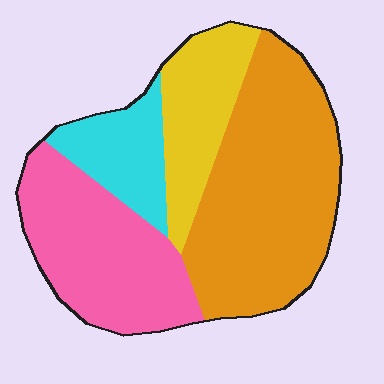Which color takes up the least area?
Cyan, at roughly 15%.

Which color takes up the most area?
Orange, at roughly 40%.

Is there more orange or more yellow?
Orange.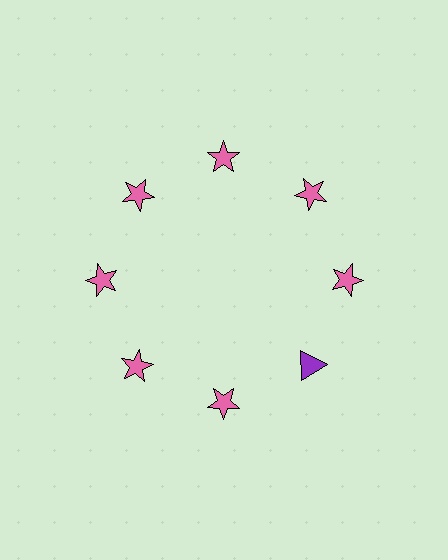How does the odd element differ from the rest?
It differs in both color (purple instead of pink) and shape (triangle instead of star).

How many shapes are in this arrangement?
There are 8 shapes arranged in a ring pattern.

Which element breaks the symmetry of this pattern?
The purple triangle at roughly the 4 o'clock position breaks the symmetry. All other shapes are pink stars.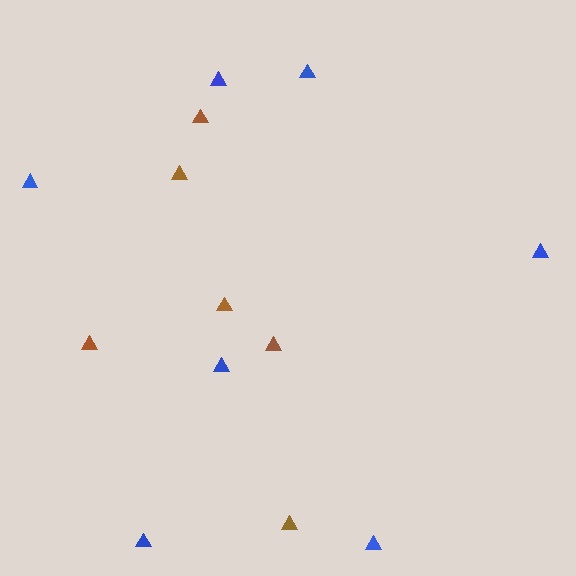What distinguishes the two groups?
There are 2 groups: one group of brown triangles (6) and one group of blue triangles (7).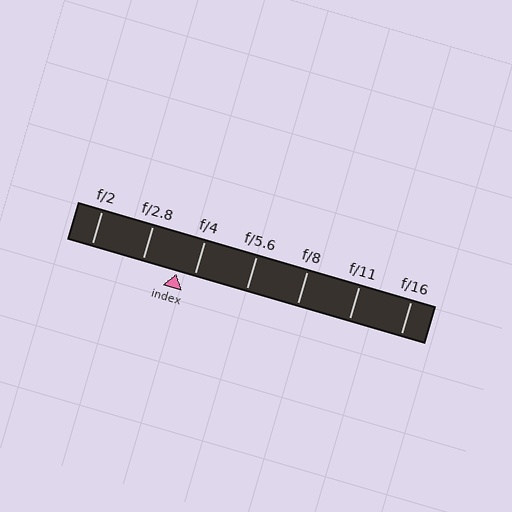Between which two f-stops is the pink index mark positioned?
The index mark is between f/2.8 and f/4.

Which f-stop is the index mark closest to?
The index mark is closest to f/4.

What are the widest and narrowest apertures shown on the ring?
The widest aperture shown is f/2 and the narrowest is f/16.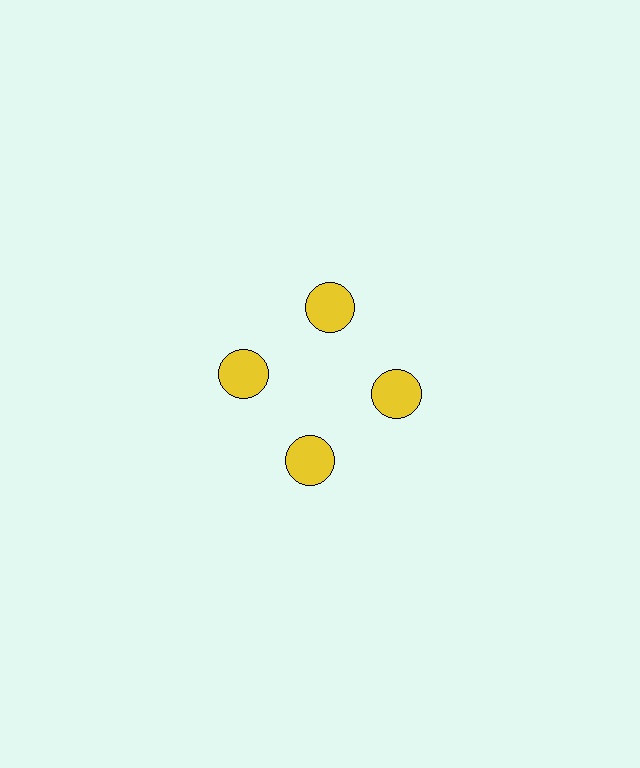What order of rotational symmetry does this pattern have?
This pattern has 4-fold rotational symmetry.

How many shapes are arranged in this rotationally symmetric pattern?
There are 4 shapes, arranged in 4 groups of 1.